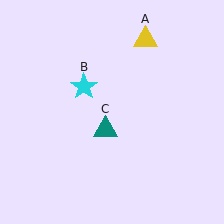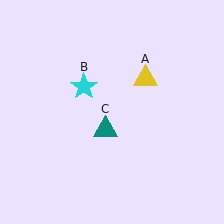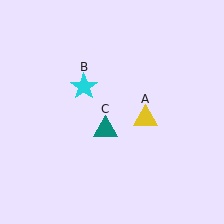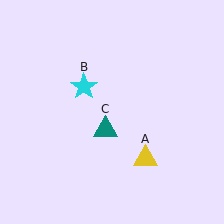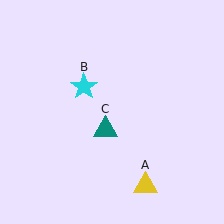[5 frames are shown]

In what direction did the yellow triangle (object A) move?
The yellow triangle (object A) moved down.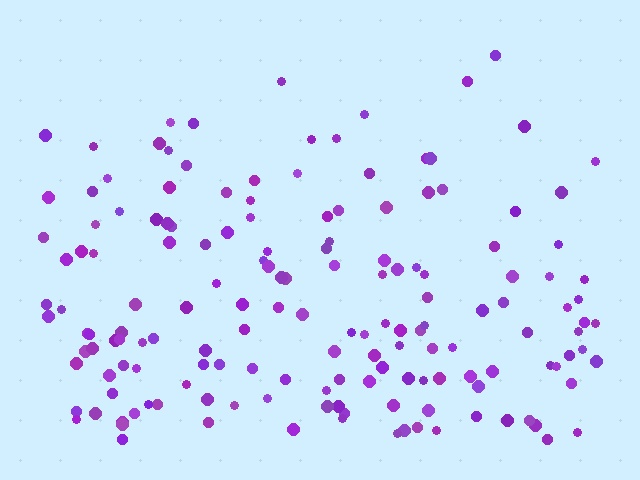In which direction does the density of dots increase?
From top to bottom, with the bottom side densest.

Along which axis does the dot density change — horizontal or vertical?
Vertical.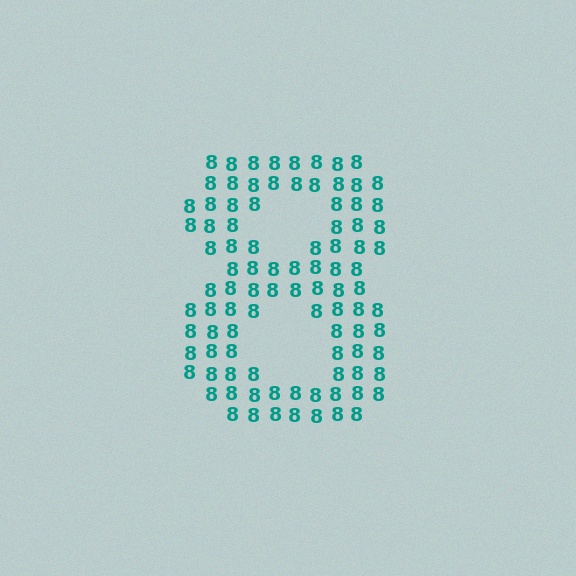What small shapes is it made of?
It is made of small digit 8's.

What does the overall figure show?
The overall figure shows the digit 8.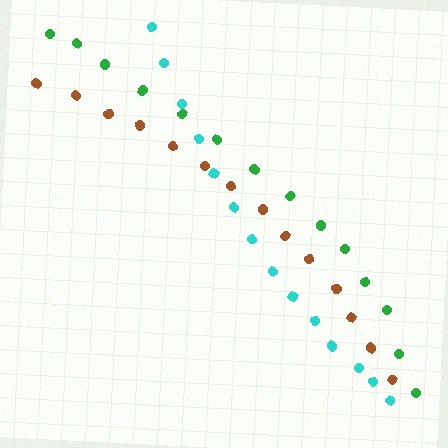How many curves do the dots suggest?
There are 3 distinct paths.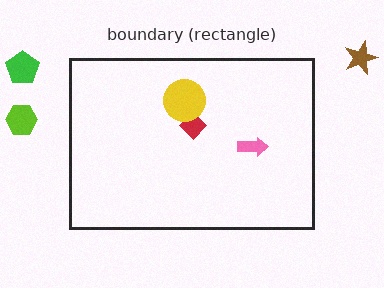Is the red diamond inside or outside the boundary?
Inside.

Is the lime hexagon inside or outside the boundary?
Outside.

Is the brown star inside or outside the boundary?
Outside.